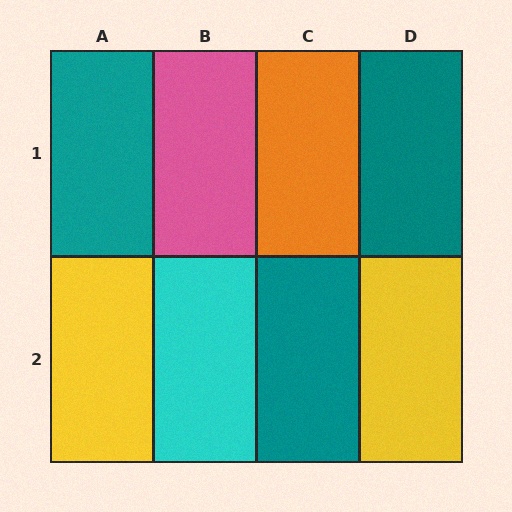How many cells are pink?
1 cell is pink.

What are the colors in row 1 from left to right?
Teal, pink, orange, teal.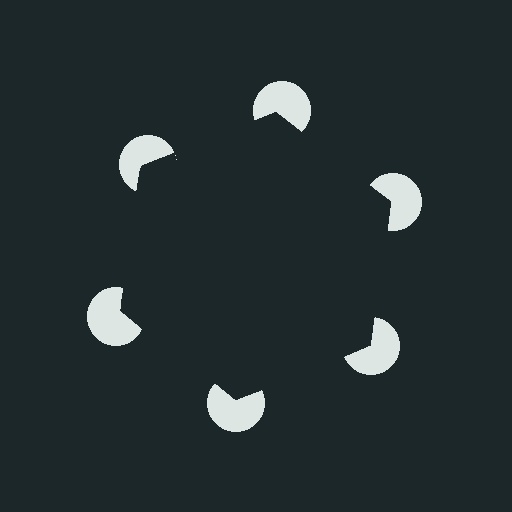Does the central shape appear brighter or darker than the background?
It typically appears slightly darker than the background, even though no actual brightness change is drawn.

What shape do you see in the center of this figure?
An illusory hexagon — its edges are inferred from the aligned wedge cuts in the pac-man discs, not physically drawn.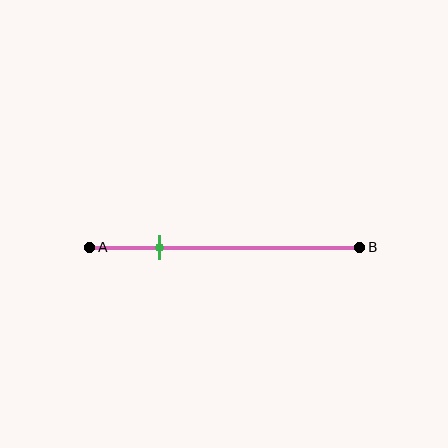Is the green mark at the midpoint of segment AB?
No, the mark is at about 25% from A, not at the 50% midpoint.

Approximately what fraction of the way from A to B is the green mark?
The green mark is approximately 25% of the way from A to B.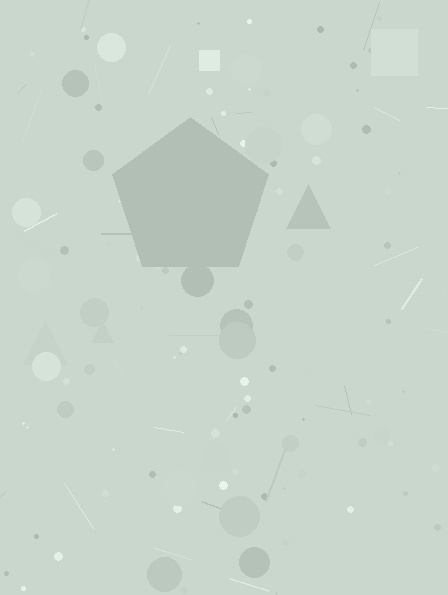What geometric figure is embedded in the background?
A pentagon is embedded in the background.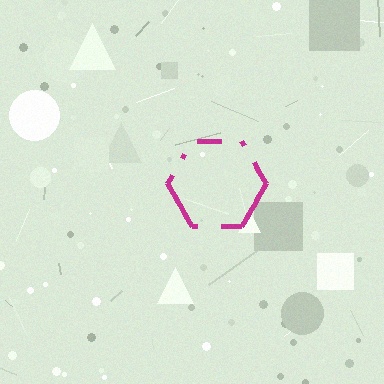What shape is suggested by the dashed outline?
The dashed outline suggests a hexagon.